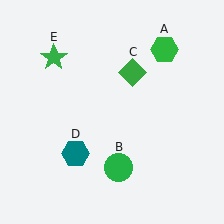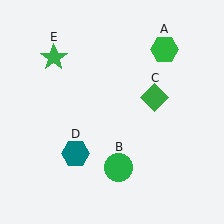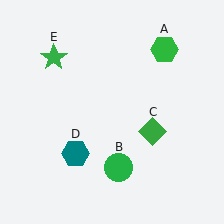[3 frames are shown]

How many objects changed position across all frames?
1 object changed position: green diamond (object C).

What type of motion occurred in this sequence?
The green diamond (object C) rotated clockwise around the center of the scene.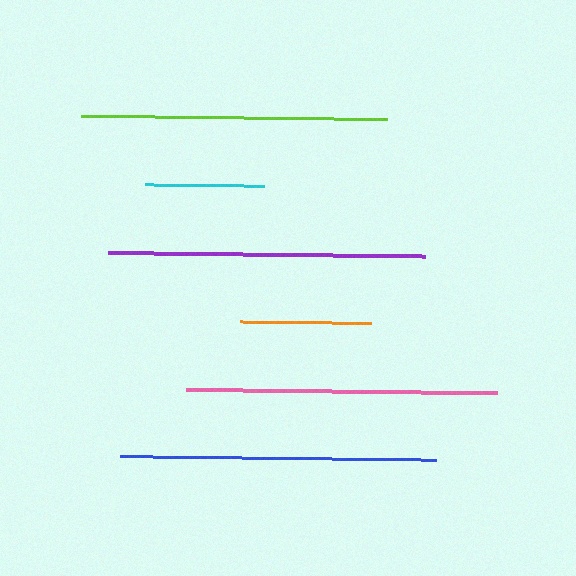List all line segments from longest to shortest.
From longest to shortest: purple, blue, pink, lime, orange, cyan.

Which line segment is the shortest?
The cyan line is the shortest at approximately 118 pixels.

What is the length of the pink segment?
The pink segment is approximately 311 pixels long.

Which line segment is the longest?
The purple line is the longest at approximately 316 pixels.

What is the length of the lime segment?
The lime segment is approximately 306 pixels long.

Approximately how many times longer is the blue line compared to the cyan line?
The blue line is approximately 2.7 times the length of the cyan line.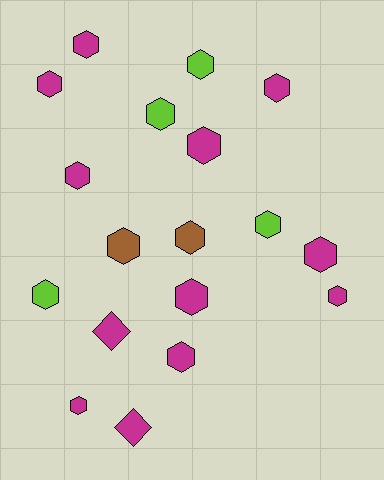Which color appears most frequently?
Magenta, with 12 objects.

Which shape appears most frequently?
Hexagon, with 16 objects.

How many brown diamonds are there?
There are no brown diamonds.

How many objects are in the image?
There are 18 objects.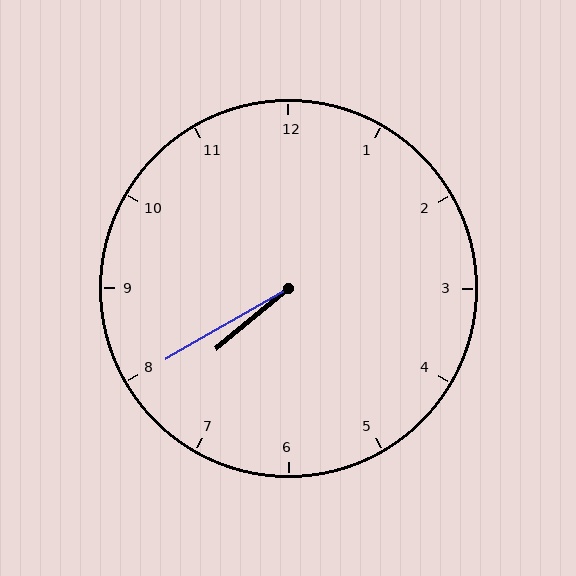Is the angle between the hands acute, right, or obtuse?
It is acute.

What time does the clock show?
7:40.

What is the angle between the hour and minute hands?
Approximately 10 degrees.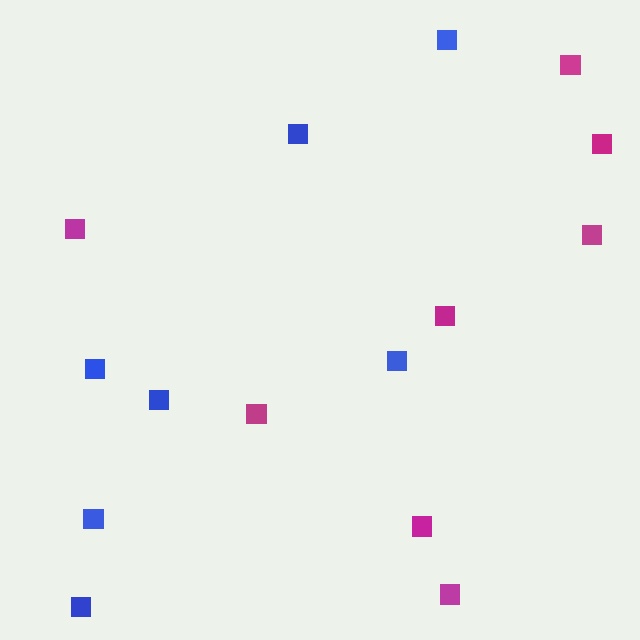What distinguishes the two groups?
There are 2 groups: one group of magenta squares (8) and one group of blue squares (7).